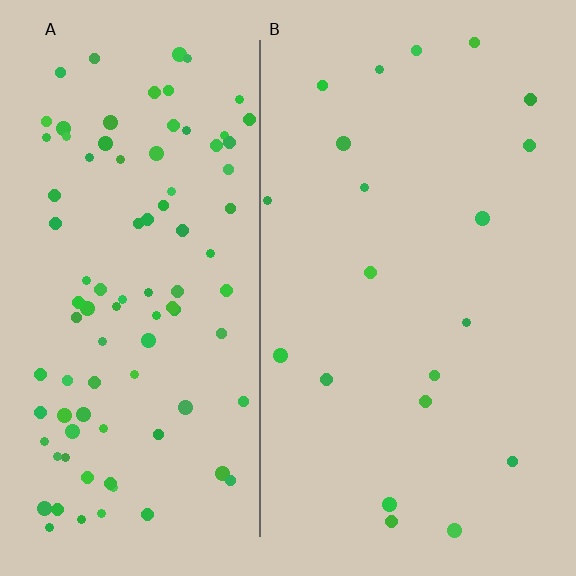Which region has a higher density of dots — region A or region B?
A (the left).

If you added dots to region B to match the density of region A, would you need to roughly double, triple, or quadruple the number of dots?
Approximately quadruple.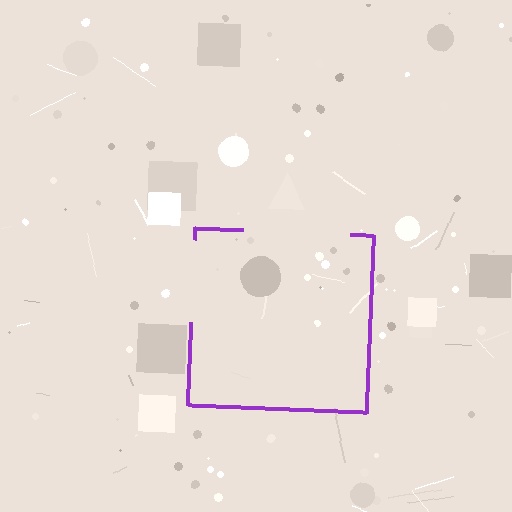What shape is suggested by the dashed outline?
The dashed outline suggests a square.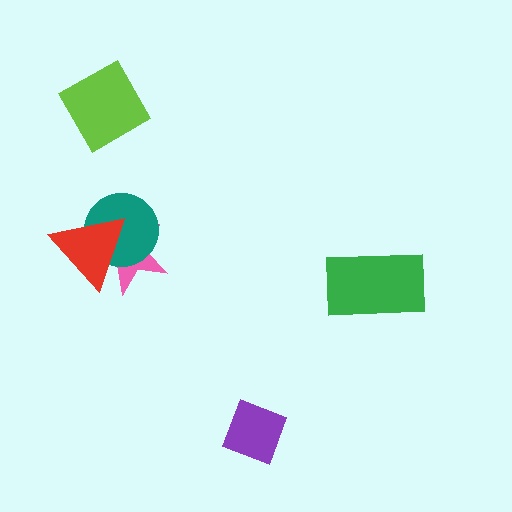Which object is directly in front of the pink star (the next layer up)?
The teal circle is directly in front of the pink star.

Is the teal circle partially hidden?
Yes, it is partially covered by another shape.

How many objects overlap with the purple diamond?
0 objects overlap with the purple diamond.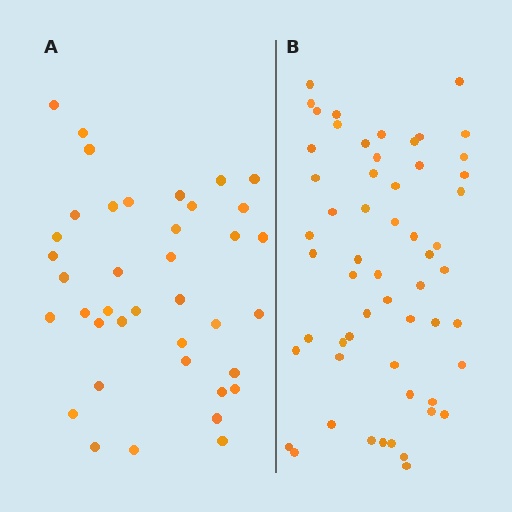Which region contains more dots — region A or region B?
Region B (the right region) has more dots.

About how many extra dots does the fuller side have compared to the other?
Region B has approximately 20 more dots than region A.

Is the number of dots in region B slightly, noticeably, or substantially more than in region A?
Region B has substantially more. The ratio is roughly 1.5 to 1.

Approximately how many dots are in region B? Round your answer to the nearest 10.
About 60 dots. (The exact count is 57, which rounds to 60.)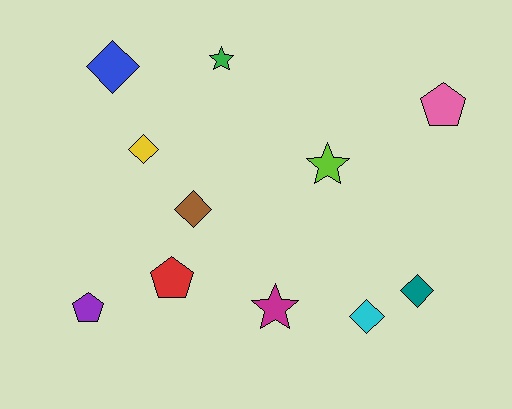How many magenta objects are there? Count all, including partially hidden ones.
There is 1 magenta object.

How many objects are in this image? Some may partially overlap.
There are 11 objects.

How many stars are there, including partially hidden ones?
There are 3 stars.